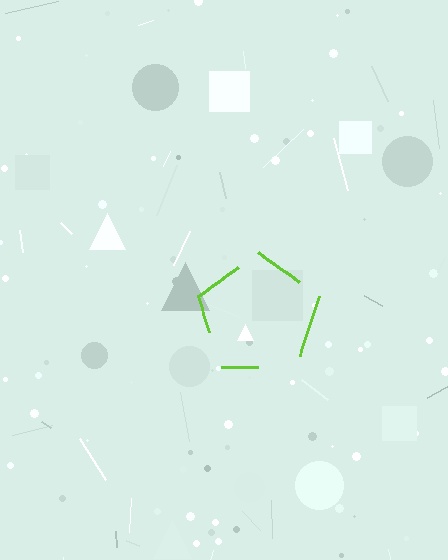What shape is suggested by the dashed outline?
The dashed outline suggests a pentagon.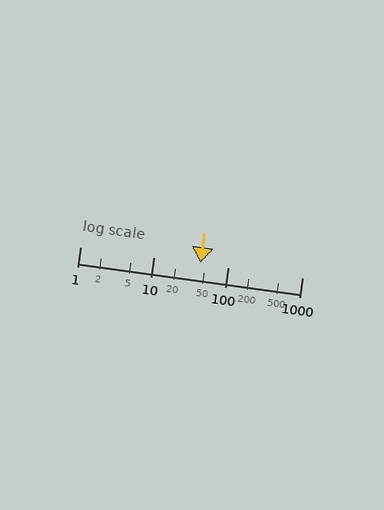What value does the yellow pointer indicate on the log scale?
The pointer indicates approximately 42.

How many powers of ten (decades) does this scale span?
The scale spans 3 decades, from 1 to 1000.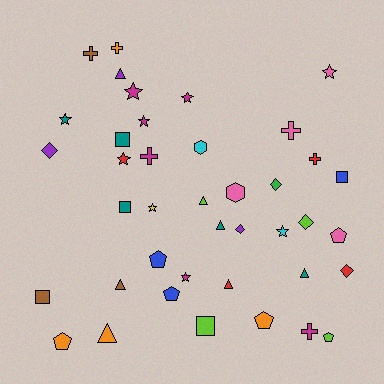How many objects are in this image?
There are 40 objects.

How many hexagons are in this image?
There are 2 hexagons.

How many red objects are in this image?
There are 4 red objects.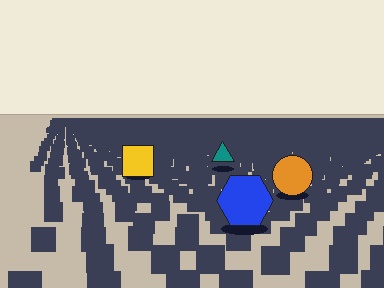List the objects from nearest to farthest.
From nearest to farthest: the blue hexagon, the orange circle, the yellow square, the teal triangle.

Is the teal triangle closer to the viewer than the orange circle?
No. The orange circle is closer — you can tell from the texture gradient: the ground texture is coarser near it.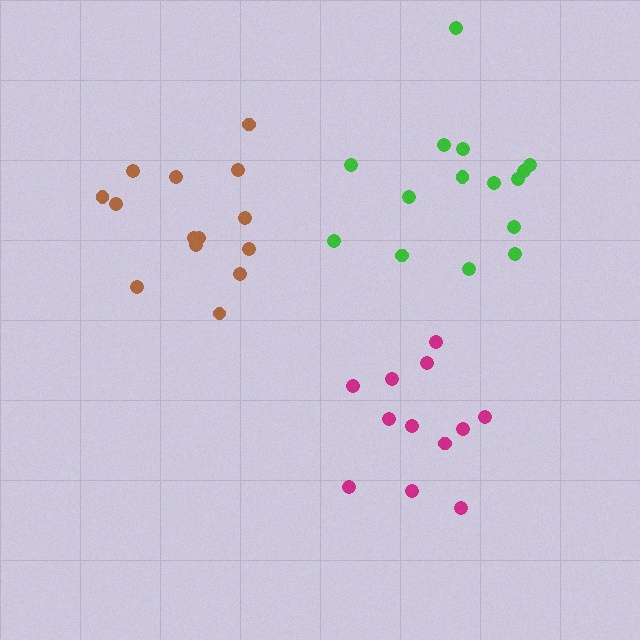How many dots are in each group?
Group 1: 12 dots, Group 2: 14 dots, Group 3: 15 dots (41 total).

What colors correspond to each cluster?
The clusters are colored: magenta, brown, green.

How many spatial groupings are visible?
There are 3 spatial groupings.